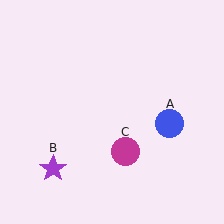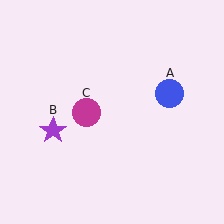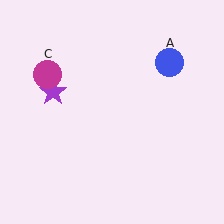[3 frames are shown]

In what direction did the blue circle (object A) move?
The blue circle (object A) moved up.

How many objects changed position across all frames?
3 objects changed position: blue circle (object A), purple star (object B), magenta circle (object C).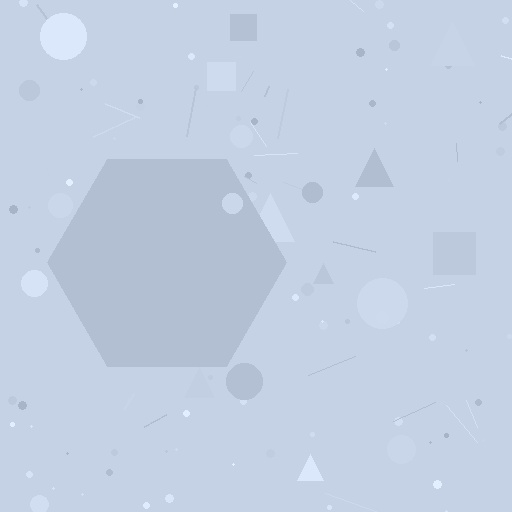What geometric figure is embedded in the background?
A hexagon is embedded in the background.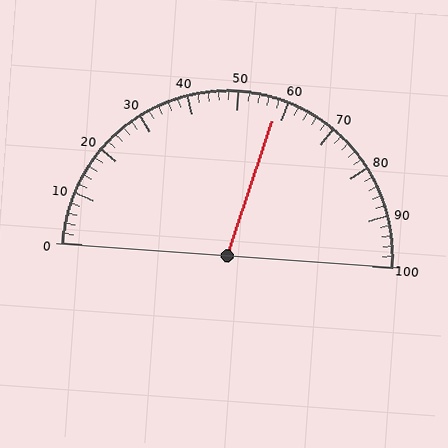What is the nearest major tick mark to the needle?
The nearest major tick mark is 60.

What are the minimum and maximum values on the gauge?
The gauge ranges from 0 to 100.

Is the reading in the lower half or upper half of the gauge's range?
The reading is in the upper half of the range (0 to 100).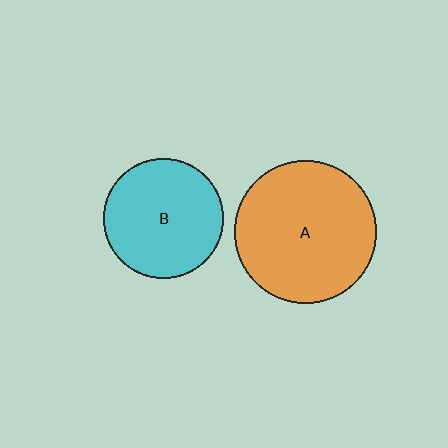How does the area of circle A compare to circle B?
Approximately 1.4 times.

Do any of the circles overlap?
No, none of the circles overlap.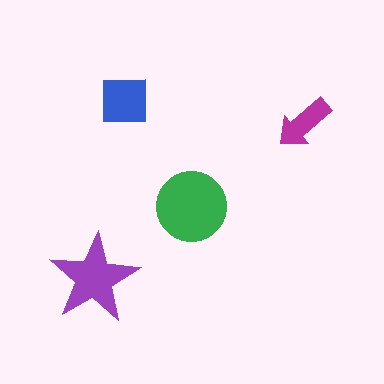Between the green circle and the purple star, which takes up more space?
The green circle.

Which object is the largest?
The green circle.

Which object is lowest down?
The purple star is bottommost.